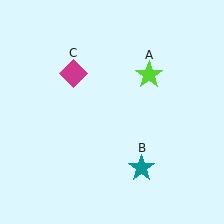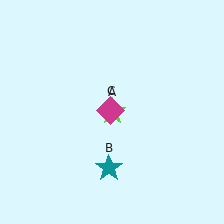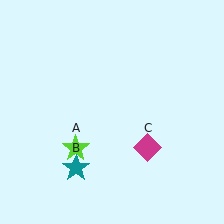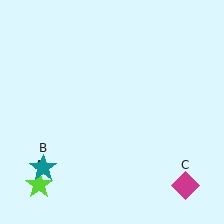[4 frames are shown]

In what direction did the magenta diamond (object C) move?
The magenta diamond (object C) moved down and to the right.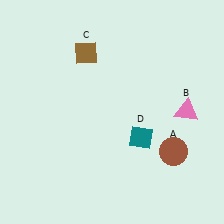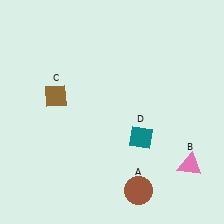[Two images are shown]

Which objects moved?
The objects that moved are: the brown circle (A), the pink triangle (B), the brown diamond (C).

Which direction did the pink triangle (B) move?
The pink triangle (B) moved down.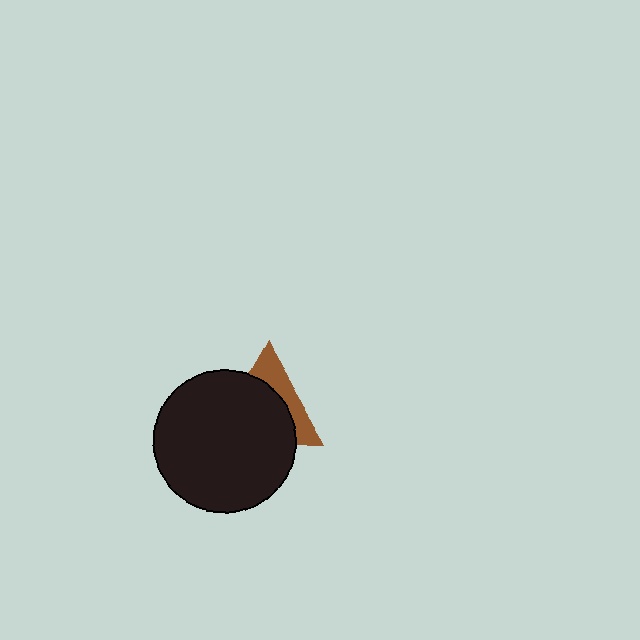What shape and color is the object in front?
The object in front is a black circle.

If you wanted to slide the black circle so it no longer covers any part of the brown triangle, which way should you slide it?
Slide it down — that is the most direct way to separate the two shapes.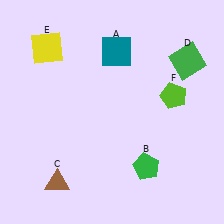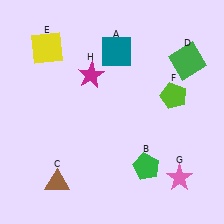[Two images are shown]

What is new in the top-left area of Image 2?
A magenta star (H) was added in the top-left area of Image 2.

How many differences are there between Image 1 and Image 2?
There are 2 differences between the two images.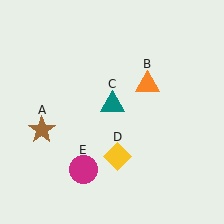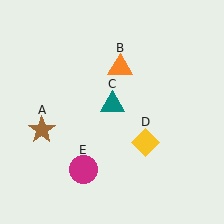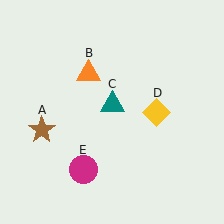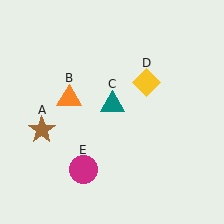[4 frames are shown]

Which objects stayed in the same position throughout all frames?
Brown star (object A) and teal triangle (object C) and magenta circle (object E) remained stationary.